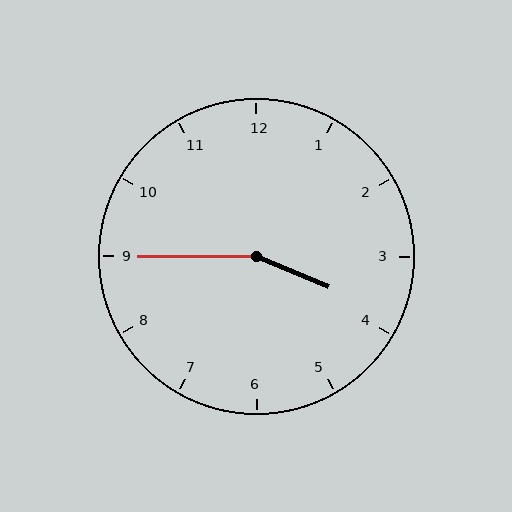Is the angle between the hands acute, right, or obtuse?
It is obtuse.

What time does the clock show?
3:45.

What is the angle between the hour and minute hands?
Approximately 158 degrees.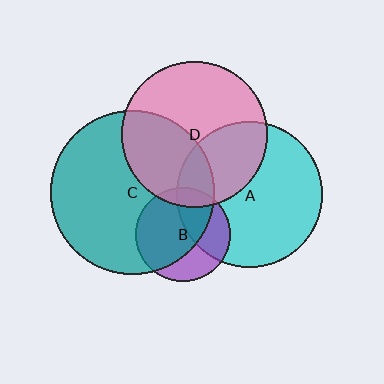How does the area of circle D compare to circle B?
Approximately 2.4 times.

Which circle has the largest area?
Circle C (teal).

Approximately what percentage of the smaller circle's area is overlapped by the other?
Approximately 15%.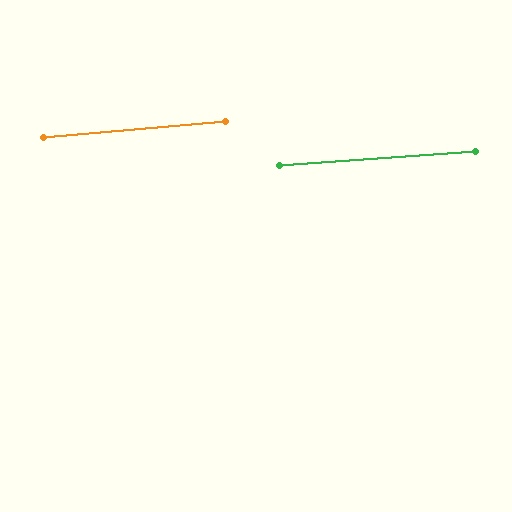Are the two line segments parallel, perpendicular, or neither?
Parallel — their directions differ by only 0.7°.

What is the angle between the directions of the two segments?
Approximately 1 degree.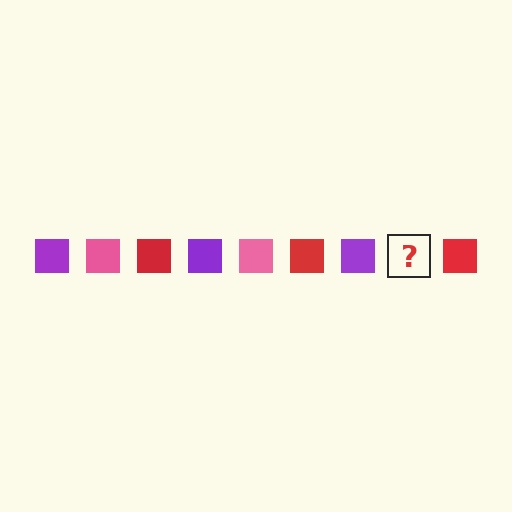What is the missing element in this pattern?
The missing element is a pink square.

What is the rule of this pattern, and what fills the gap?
The rule is that the pattern cycles through purple, pink, red squares. The gap should be filled with a pink square.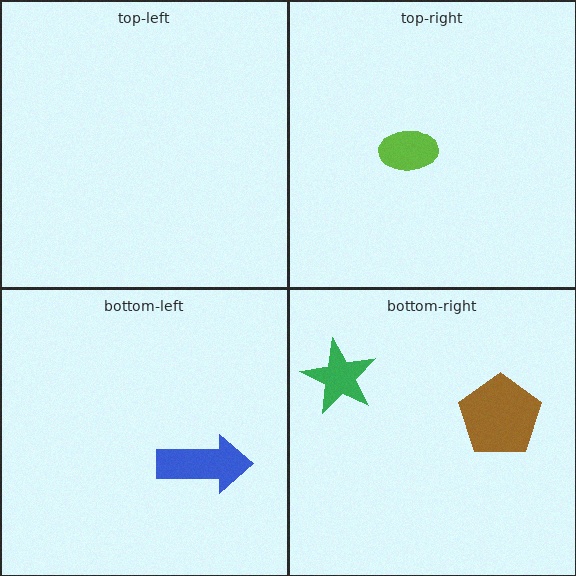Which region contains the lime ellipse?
The top-right region.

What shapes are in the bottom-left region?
The blue arrow.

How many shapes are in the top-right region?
1.